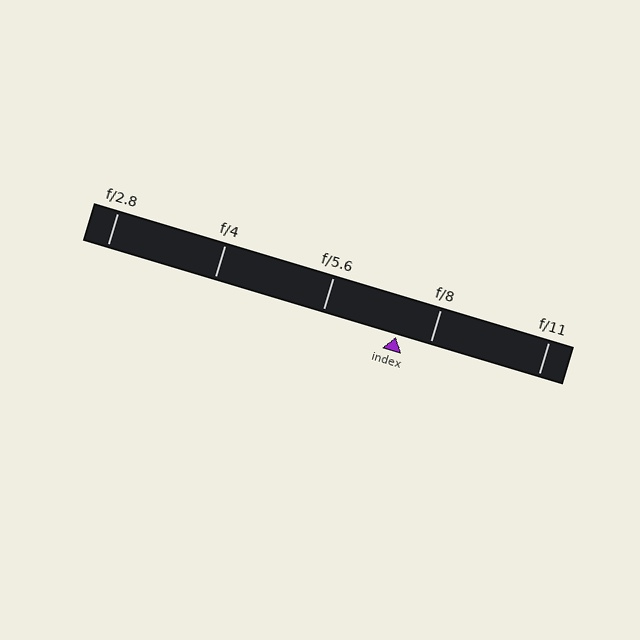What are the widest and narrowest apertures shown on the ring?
The widest aperture shown is f/2.8 and the narrowest is f/11.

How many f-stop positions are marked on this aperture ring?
There are 5 f-stop positions marked.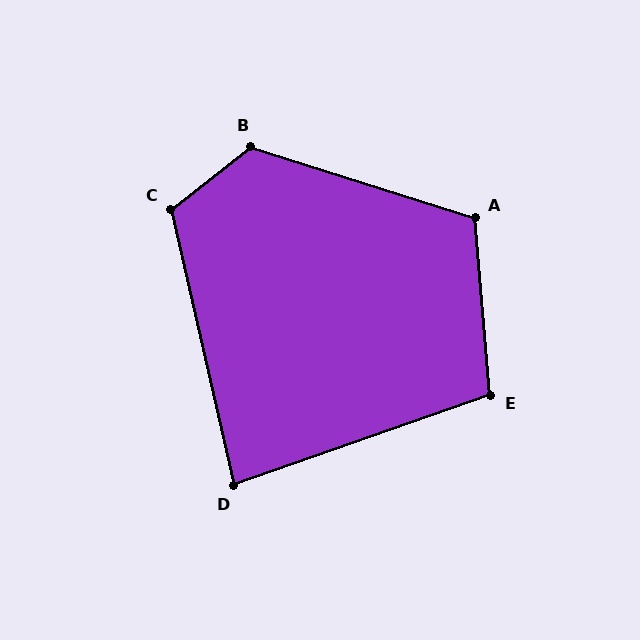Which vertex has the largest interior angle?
B, at approximately 125 degrees.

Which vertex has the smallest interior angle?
D, at approximately 84 degrees.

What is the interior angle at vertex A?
Approximately 112 degrees (obtuse).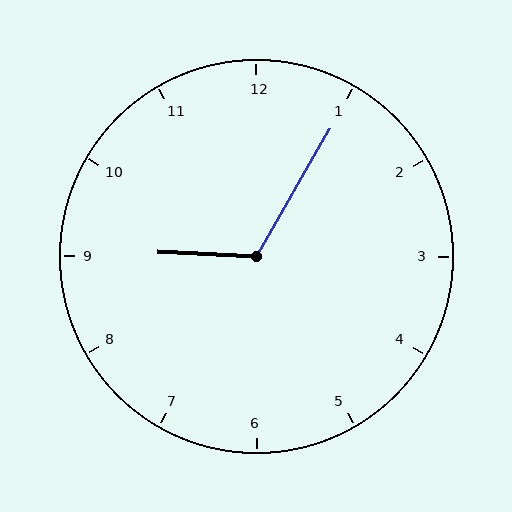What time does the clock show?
9:05.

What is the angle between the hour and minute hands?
Approximately 118 degrees.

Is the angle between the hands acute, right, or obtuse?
It is obtuse.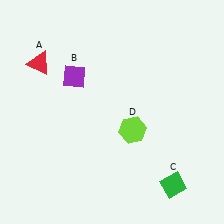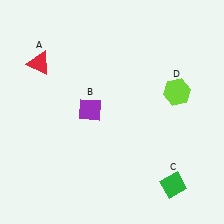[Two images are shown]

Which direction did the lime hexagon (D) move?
The lime hexagon (D) moved right.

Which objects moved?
The objects that moved are: the purple diamond (B), the lime hexagon (D).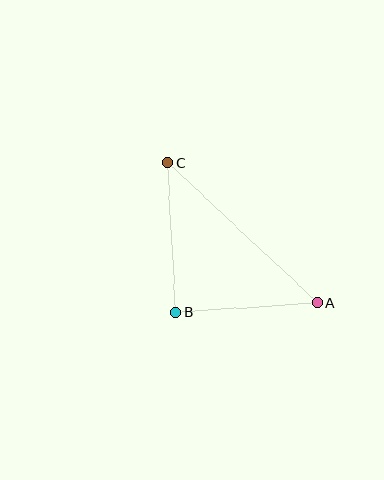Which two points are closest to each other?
Points A and B are closest to each other.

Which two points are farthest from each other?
Points A and C are farthest from each other.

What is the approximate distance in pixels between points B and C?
The distance between B and C is approximately 150 pixels.